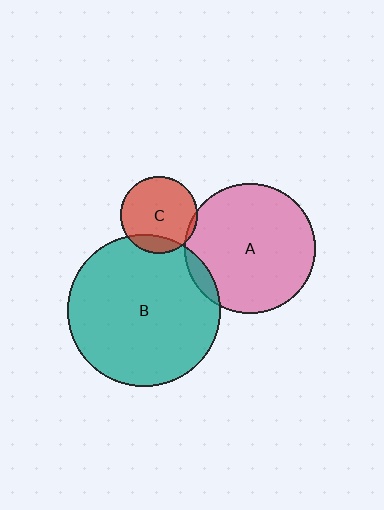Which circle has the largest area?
Circle B (teal).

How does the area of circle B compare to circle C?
Approximately 3.9 times.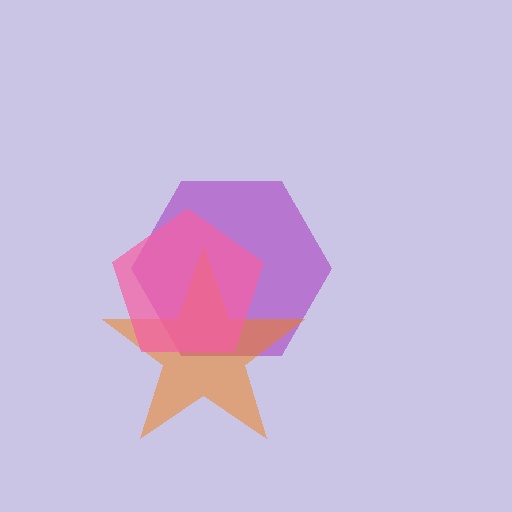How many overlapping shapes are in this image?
There are 3 overlapping shapes in the image.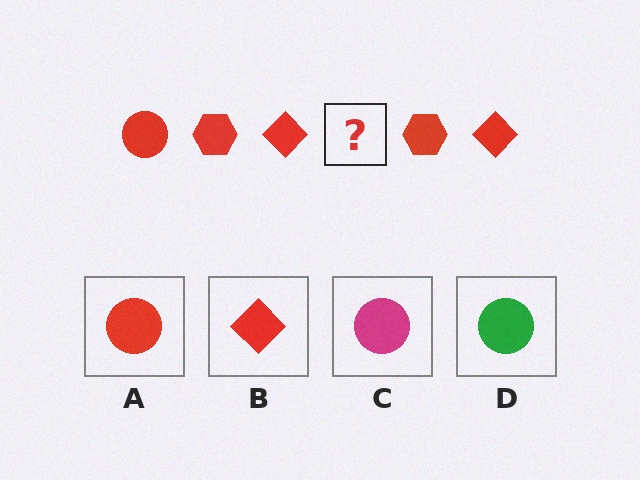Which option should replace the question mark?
Option A.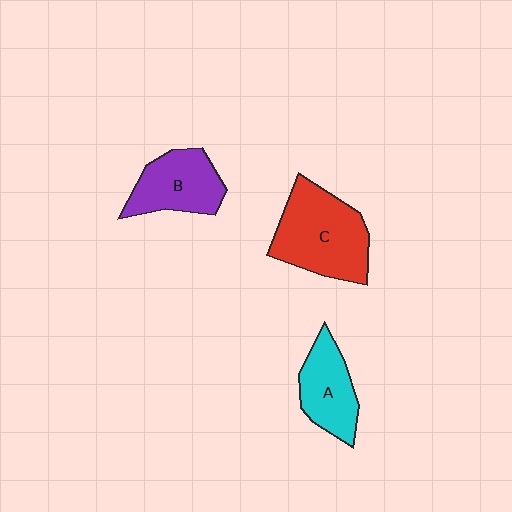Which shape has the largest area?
Shape C (red).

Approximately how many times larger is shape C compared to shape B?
Approximately 1.4 times.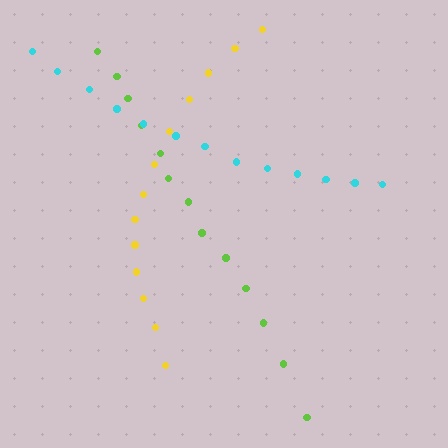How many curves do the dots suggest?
There are 3 distinct paths.